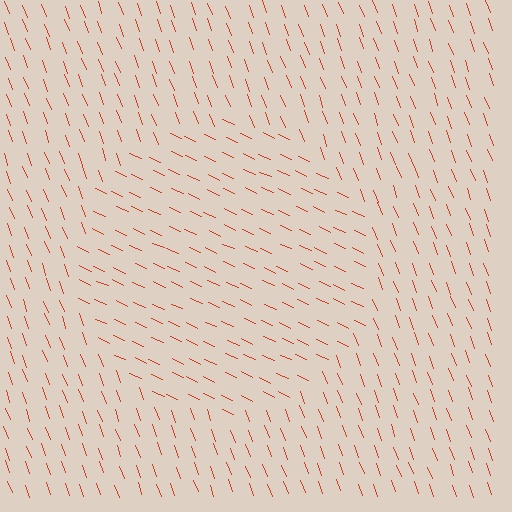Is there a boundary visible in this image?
Yes, there is a texture boundary formed by a change in line orientation.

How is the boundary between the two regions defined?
The boundary is defined purely by a change in line orientation (approximately 45 degrees difference). All lines are the same color and thickness.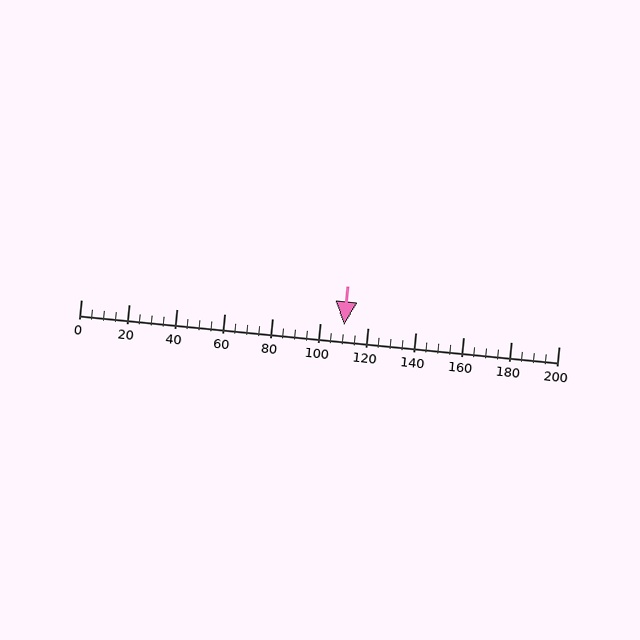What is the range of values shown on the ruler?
The ruler shows values from 0 to 200.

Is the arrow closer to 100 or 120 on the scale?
The arrow is closer to 120.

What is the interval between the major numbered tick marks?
The major tick marks are spaced 20 units apart.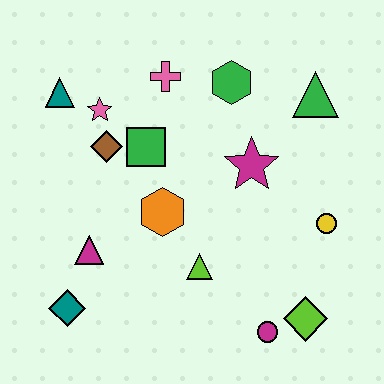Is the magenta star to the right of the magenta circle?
No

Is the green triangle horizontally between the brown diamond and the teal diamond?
No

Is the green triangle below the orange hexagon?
No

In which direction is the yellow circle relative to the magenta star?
The yellow circle is to the right of the magenta star.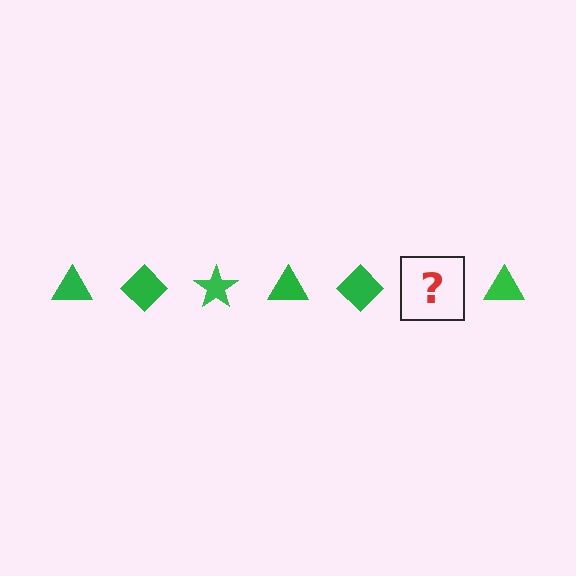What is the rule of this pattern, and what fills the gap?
The rule is that the pattern cycles through triangle, diamond, star shapes in green. The gap should be filled with a green star.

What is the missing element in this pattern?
The missing element is a green star.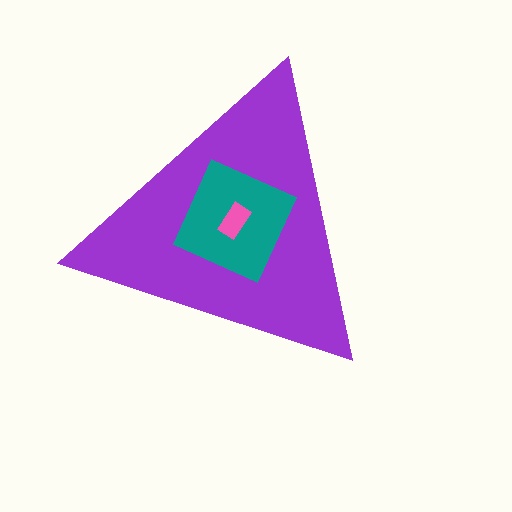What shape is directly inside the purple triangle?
The teal diamond.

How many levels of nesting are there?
3.